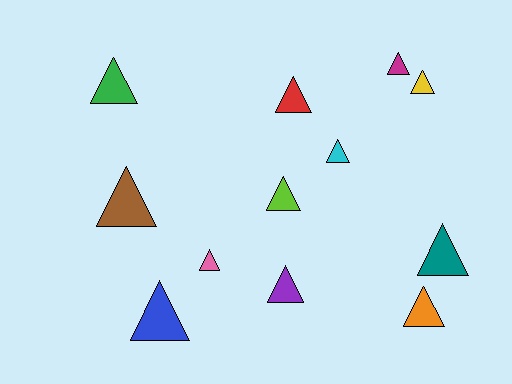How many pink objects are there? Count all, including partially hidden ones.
There is 1 pink object.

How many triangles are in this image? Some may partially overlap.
There are 12 triangles.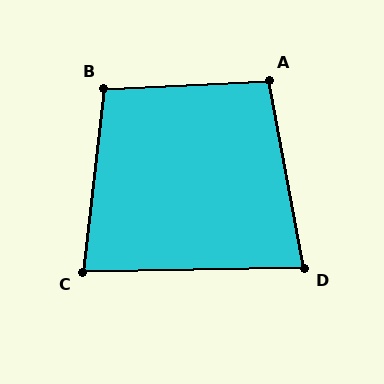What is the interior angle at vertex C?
Approximately 82 degrees (acute).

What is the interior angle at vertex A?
Approximately 98 degrees (obtuse).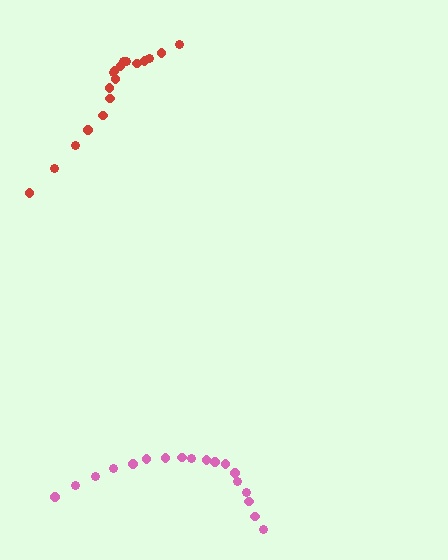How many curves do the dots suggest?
There are 2 distinct paths.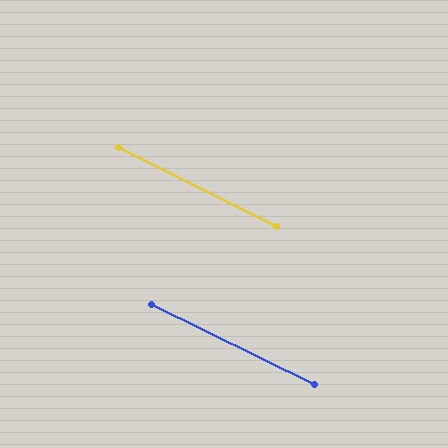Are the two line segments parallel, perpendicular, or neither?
Parallel — their directions differ by only 0.5°.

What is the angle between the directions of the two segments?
Approximately 0 degrees.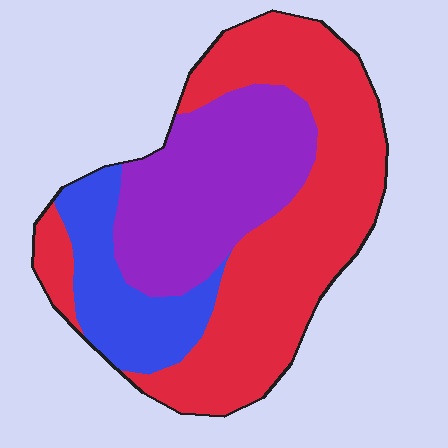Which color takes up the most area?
Red, at roughly 50%.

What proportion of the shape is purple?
Purple takes up between a quarter and a half of the shape.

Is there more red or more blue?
Red.